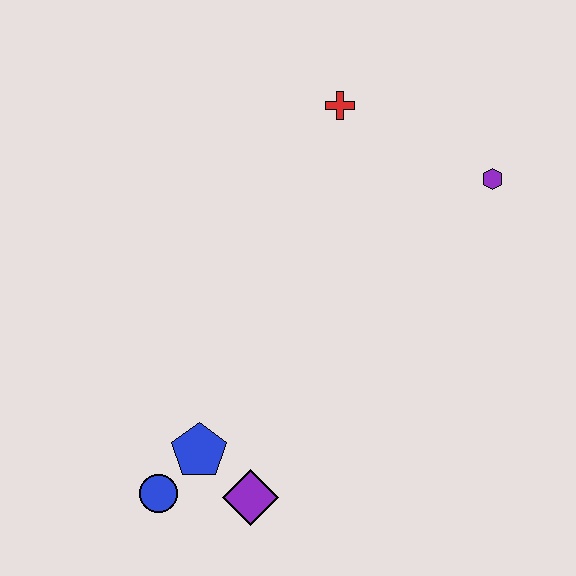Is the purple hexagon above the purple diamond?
Yes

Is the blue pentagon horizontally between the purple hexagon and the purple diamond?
No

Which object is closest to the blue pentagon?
The blue circle is closest to the blue pentagon.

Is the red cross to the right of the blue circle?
Yes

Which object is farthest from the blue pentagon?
The purple hexagon is farthest from the blue pentagon.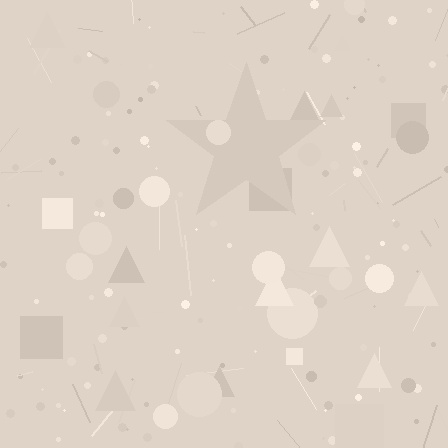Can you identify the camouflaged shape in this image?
The camouflaged shape is a star.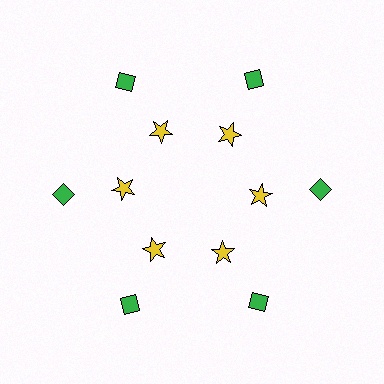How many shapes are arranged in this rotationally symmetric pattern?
There are 12 shapes, arranged in 6 groups of 2.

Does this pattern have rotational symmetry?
Yes, this pattern has 6-fold rotational symmetry. It looks the same after rotating 60 degrees around the center.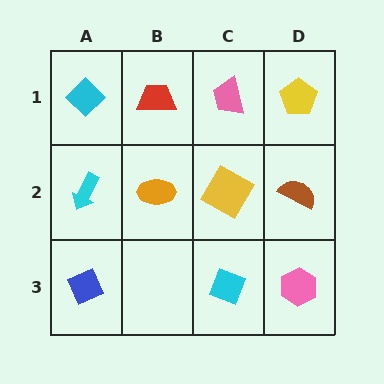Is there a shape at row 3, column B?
No, that cell is empty.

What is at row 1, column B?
A red trapezoid.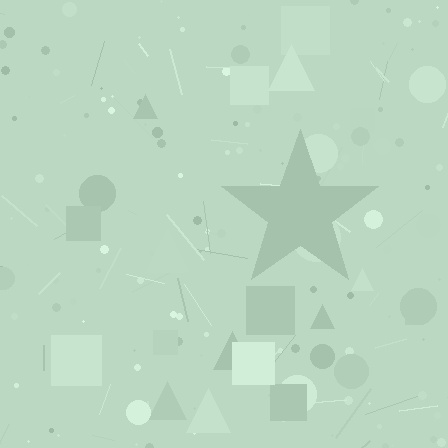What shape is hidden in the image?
A star is hidden in the image.